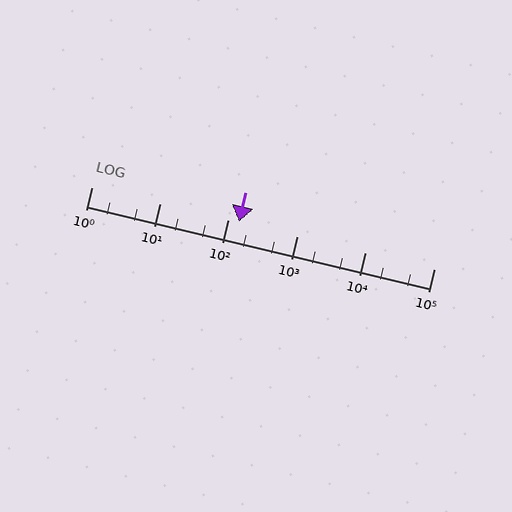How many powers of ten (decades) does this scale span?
The scale spans 5 decades, from 1 to 100000.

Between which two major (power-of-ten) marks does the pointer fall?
The pointer is between 100 and 1000.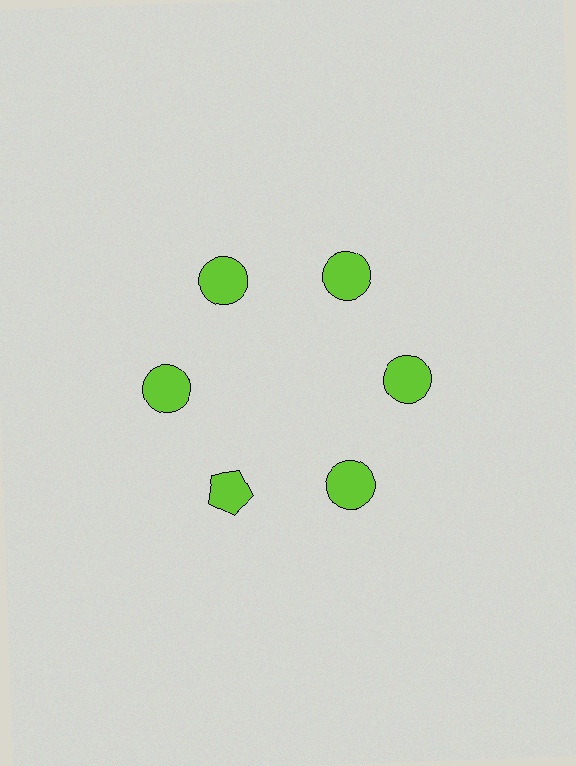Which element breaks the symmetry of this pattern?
The lime pentagon at roughly the 7 o'clock position breaks the symmetry. All other shapes are lime circles.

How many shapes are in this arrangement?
There are 6 shapes arranged in a ring pattern.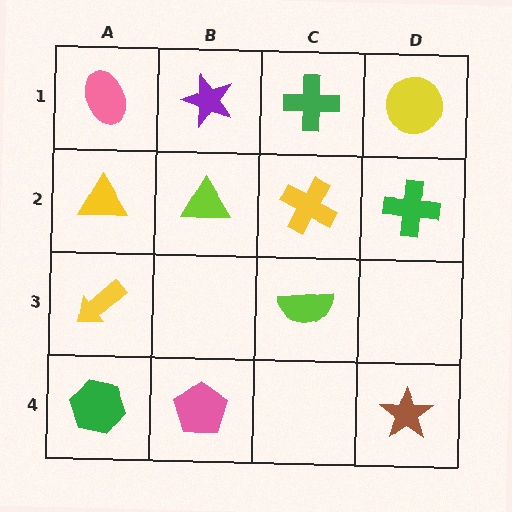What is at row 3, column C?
A lime semicircle.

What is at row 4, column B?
A pink pentagon.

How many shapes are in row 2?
4 shapes.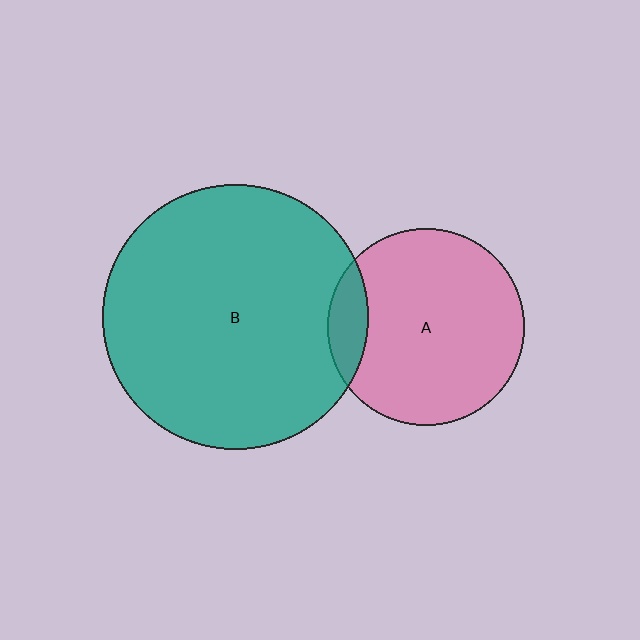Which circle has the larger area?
Circle B (teal).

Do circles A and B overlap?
Yes.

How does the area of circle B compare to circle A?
Approximately 1.8 times.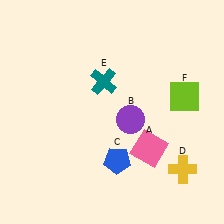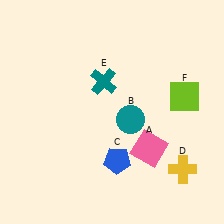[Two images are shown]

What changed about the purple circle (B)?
In Image 1, B is purple. In Image 2, it changed to teal.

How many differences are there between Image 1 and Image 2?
There is 1 difference between the two images.